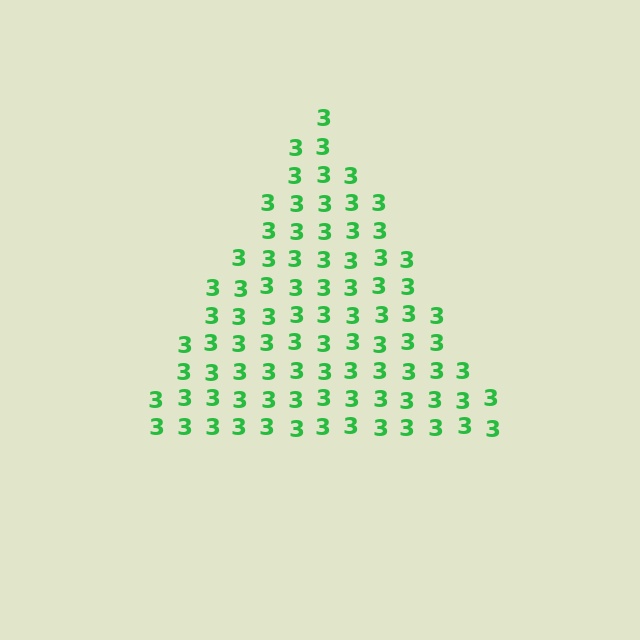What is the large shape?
The large shape is a triangle.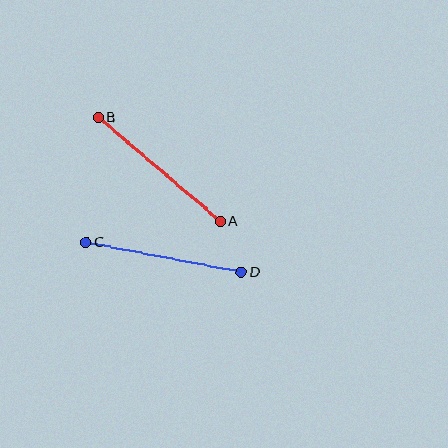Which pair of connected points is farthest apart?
Points A and B are farthest apart.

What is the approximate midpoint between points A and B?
The midpoint is at approximately (159, 169) pixels.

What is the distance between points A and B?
The distance is approximately 160 pixels.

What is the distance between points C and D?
The distance is approximately 158 pixels.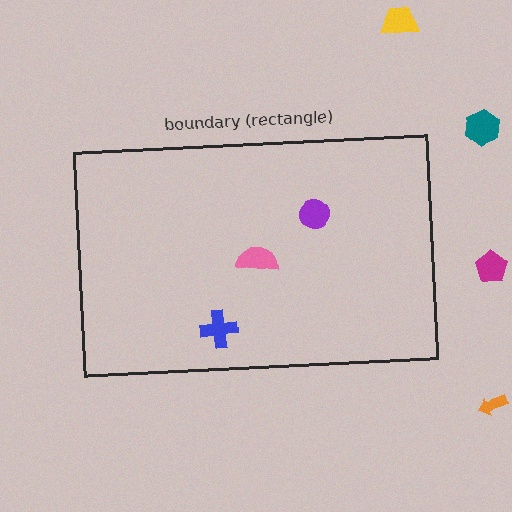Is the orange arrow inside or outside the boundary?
Outside.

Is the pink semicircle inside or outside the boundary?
Inside.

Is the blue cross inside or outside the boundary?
Inside.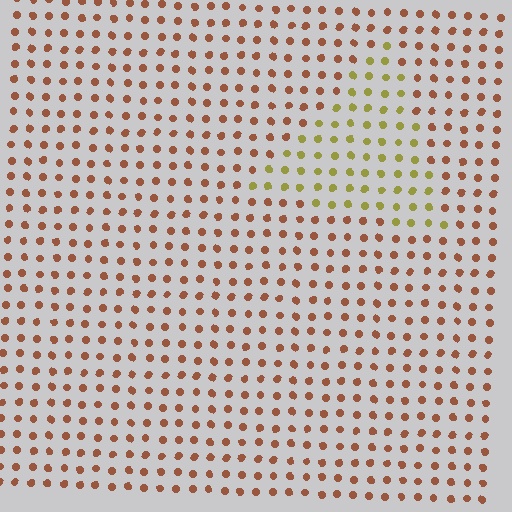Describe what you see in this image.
The image is filled with small brown elements in a uniform arrangement. A triangle-shaped region is visible where the elements are tinted to a slightly different hue, forming a subtle color boundary.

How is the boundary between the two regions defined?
The boundary is defined purely by a slight shift in hue (about 48 degrees). Spacing, size, and orientation are identical on both sides.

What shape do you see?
I see a triangle.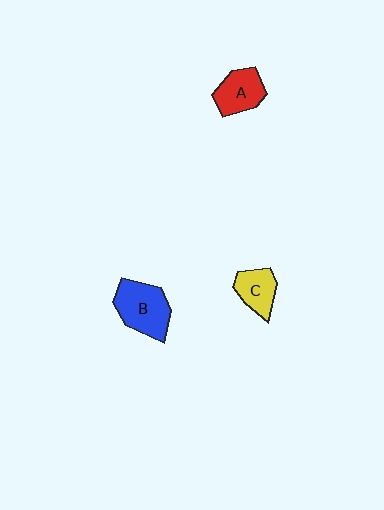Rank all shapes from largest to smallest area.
From largest to smallest: B (blue), A (red), C (yellow).